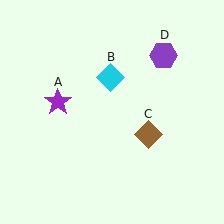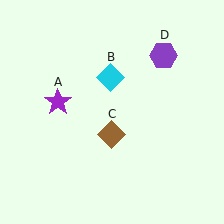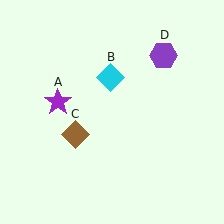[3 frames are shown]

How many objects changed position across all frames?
1 object changed position: brown diamond (object C).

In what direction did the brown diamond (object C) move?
The brown diamond (object C) moved left.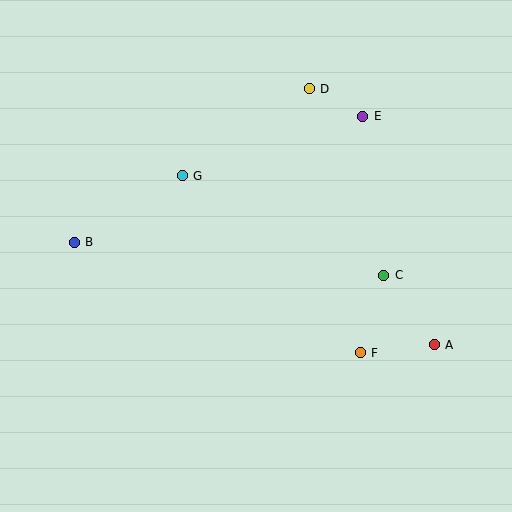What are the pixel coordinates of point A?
Point A is at (434, 345).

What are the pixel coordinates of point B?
Point B is at (74, 242).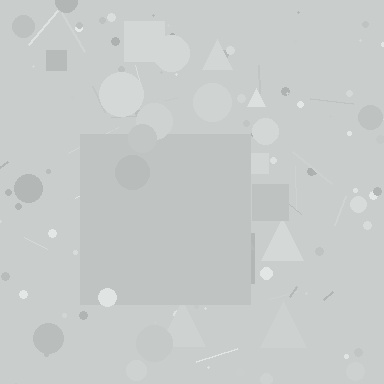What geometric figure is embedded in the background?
A square is embedded in the background.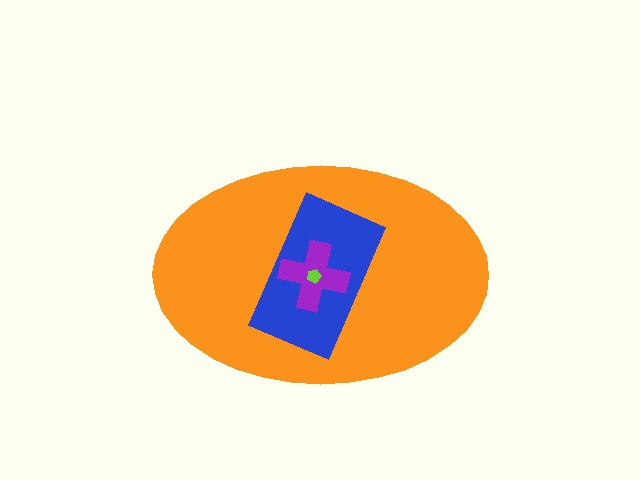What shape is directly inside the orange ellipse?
The blue rectangle.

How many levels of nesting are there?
4.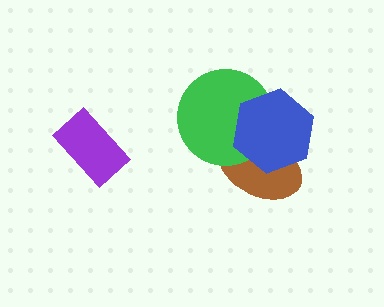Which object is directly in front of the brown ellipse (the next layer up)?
The green circle is directly in front of the brown ellipse.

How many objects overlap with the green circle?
2 objects overlap with the green circle.